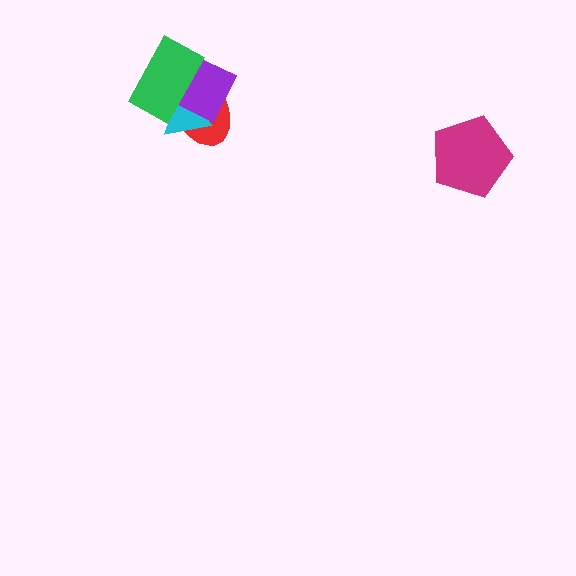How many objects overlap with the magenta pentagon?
0 objects overlap with the magenta pentagon.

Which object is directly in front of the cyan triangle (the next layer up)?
The purple diamond is directly in front of the cyan triangle.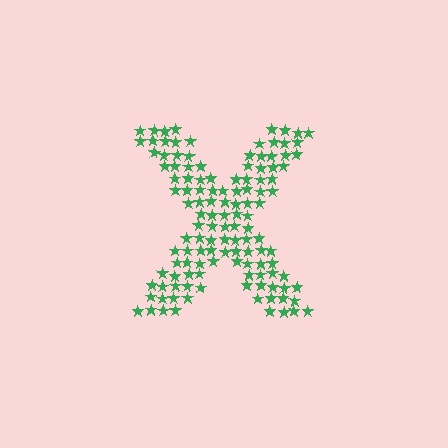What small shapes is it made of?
It is made of small stars.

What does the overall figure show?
The overall figure shows the letter X.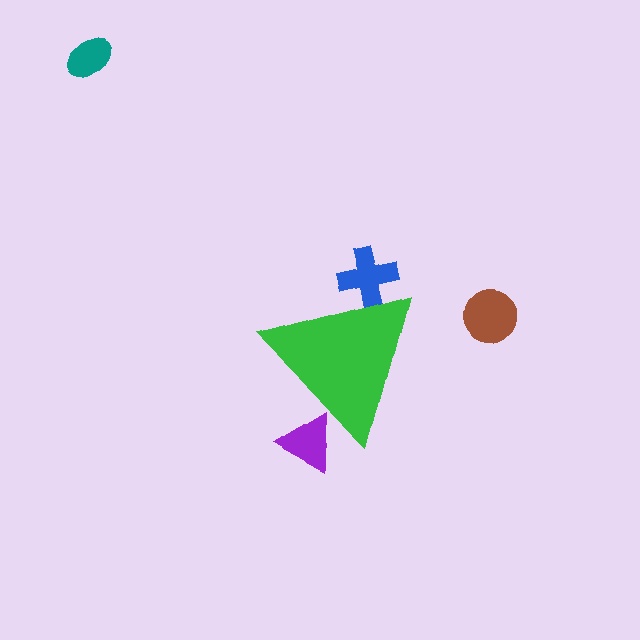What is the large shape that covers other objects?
A green triangle.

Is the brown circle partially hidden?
No, the brown circle is fully visible.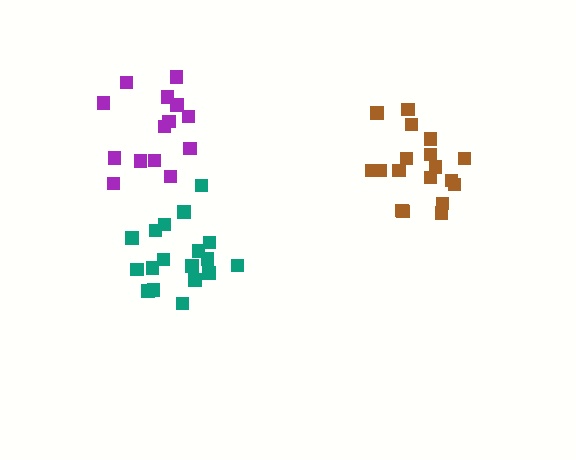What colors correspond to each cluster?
The clusters are colored: brown, teal, purple.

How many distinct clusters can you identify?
There are 3 distinct clusters.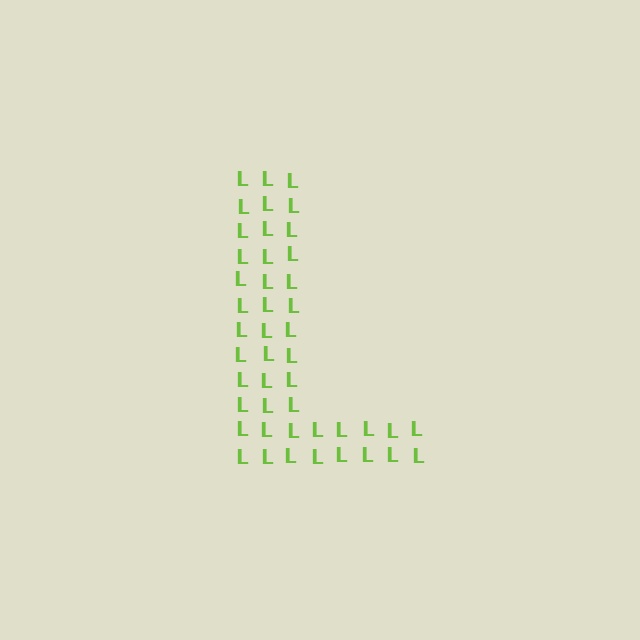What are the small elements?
The small elements are letter L's.